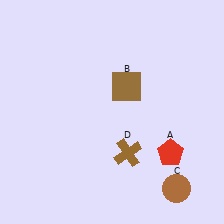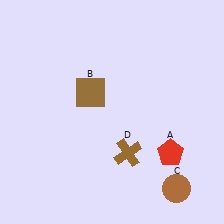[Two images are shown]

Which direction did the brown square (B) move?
The brown square (B) moved left.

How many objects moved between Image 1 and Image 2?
1 object moved between the two images.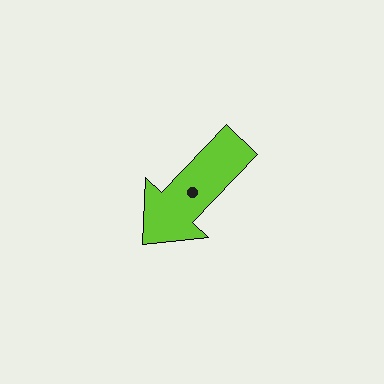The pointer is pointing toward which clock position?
Roughly 7 o'clock.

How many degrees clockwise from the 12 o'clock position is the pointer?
Approximately 224 degrees.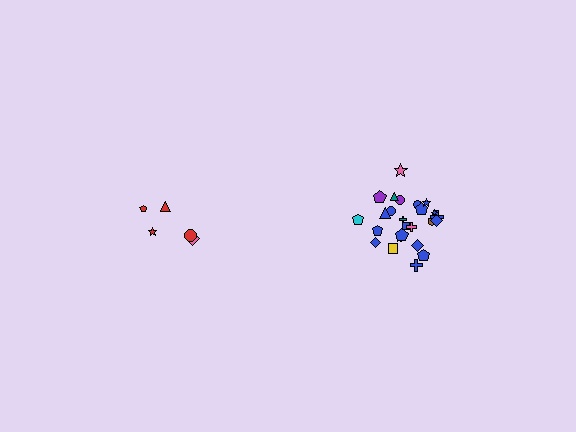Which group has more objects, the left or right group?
The right group.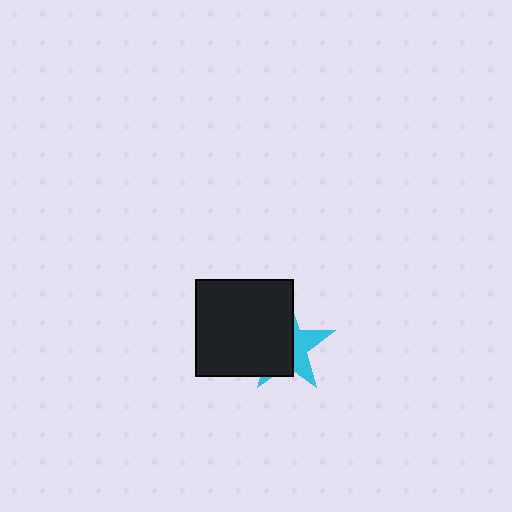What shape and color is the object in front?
The object in front is a black square.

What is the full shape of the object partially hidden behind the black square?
The partially hidden object is a cyan star.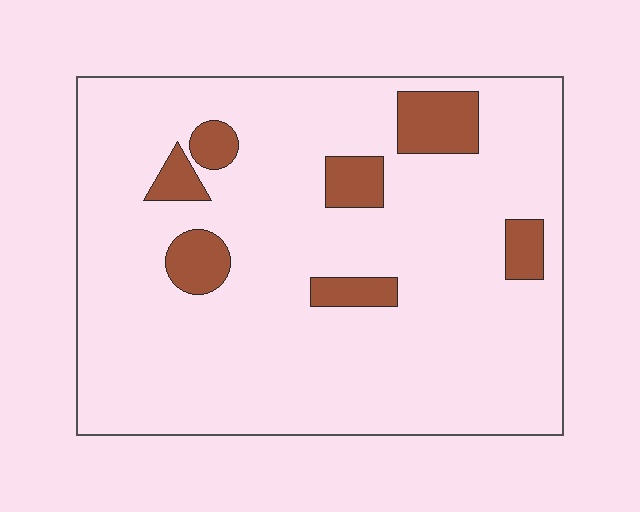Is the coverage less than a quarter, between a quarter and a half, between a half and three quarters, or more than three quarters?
Less than a quarter.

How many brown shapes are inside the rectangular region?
7.